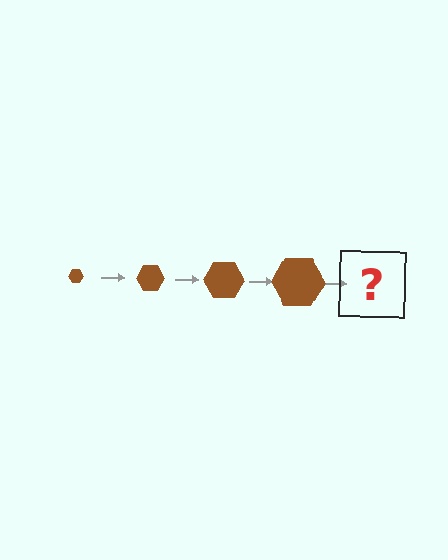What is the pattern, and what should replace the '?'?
The pattern is that the hexagon gets progressively larger each step. The '?' should be a brown hexagon, larger than the previous one.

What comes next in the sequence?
The next element should be a brown hexagon, larger than the previous one.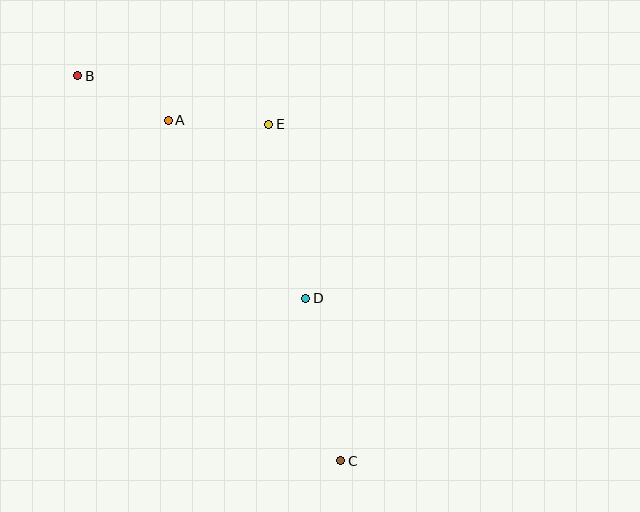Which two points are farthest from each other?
Points B and C are farthest from each other.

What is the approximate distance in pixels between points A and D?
The distance between A and D is approximately 225 pixels.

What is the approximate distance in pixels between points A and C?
The distance between A and C is approximately 382 pixels.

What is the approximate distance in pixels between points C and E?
The distance between C and E is approximately 344 pixels.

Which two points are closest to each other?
Points A and B are closest to each other.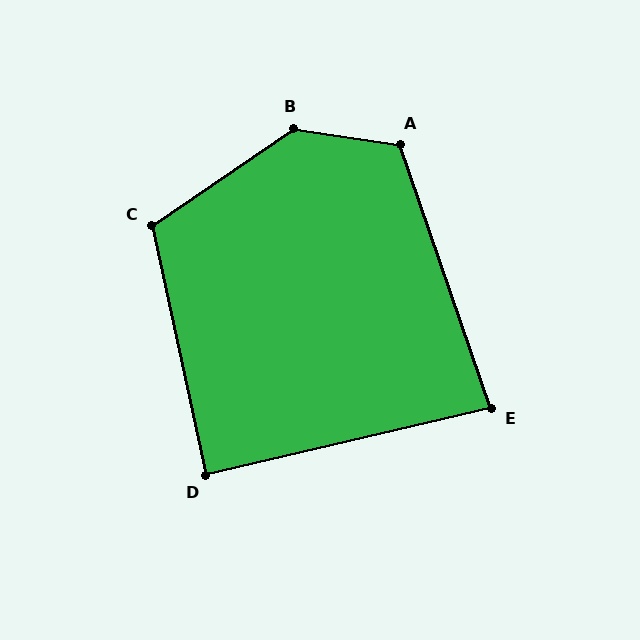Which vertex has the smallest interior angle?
E, at approximately 84 degrees.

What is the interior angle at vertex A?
Approximately 117 degrees (obtuse).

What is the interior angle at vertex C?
Approximately 112 degrees (obtuse).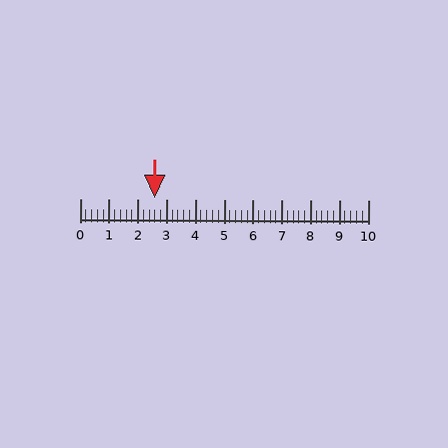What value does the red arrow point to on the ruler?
The red arrow points to approximately 2.6.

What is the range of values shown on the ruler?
The ruler shows values from 0 to 10.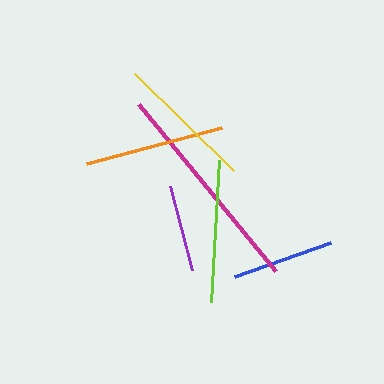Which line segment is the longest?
The magenta line is the longest at approximately 216 pixels.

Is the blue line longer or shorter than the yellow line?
The yellow line is longer than the blue line.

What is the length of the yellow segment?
The yellow segment is approximately 138 pixels long.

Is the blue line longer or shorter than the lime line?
The lime line is longer than the blue line.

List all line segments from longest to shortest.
From longest to shortest: magenta, lime, orange, yellow, blue, purple.